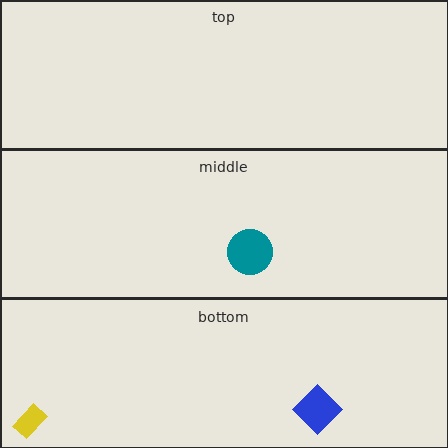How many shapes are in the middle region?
1.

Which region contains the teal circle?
The middle region.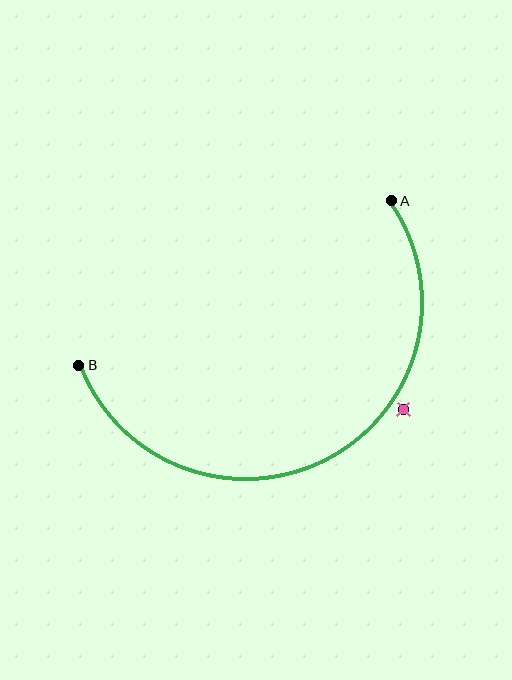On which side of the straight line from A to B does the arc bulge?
The arc bulges below the straight line connecting A and B.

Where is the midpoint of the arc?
The arc midpoint is the point on the curve farthest from the straight line joining A and B. It sits below that line.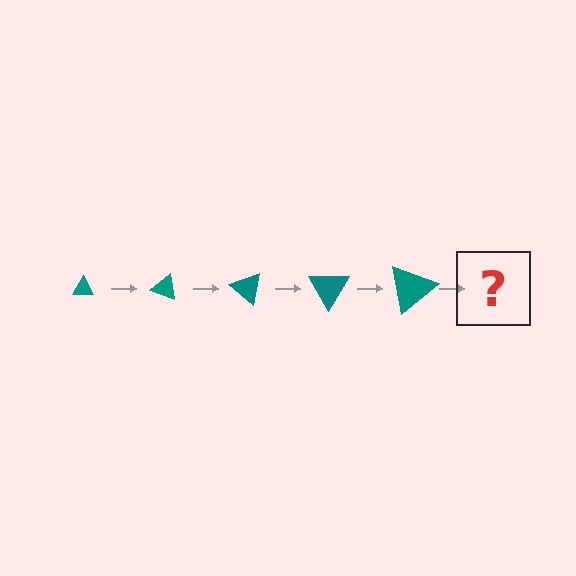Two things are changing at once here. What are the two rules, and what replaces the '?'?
The two rules are that the triangle grows larger each step and it rotates 20 degrees each step. The '?' should be a triangle, larger than the previous one and rotated 100 degrees from the start.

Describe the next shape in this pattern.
It should be a triangle, larger than the previous one and rotated 100 degrees from the start.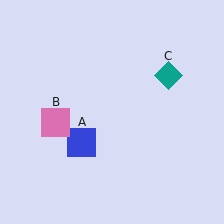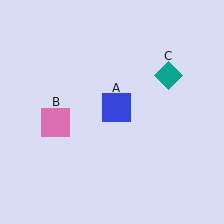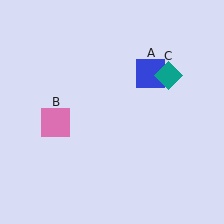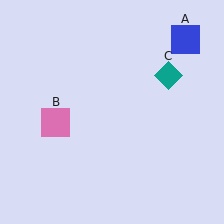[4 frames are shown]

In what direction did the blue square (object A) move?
The blue square (object A) moved up and to the right.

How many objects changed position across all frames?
1 object changed position: blue square (object A).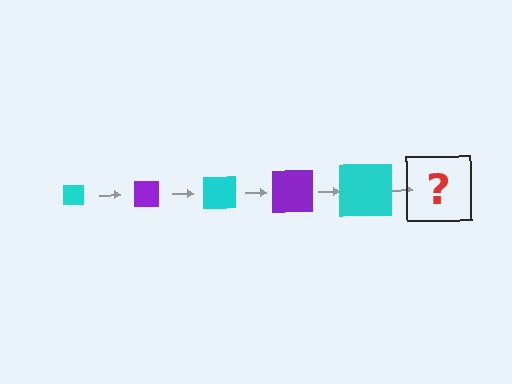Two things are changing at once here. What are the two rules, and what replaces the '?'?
The two rules are that the square grows larger each step and the color cycles through cyan and purple. The '?' should be a purple square, larger than the previous one.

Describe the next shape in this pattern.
It should be a purple square, larger than the previous one.